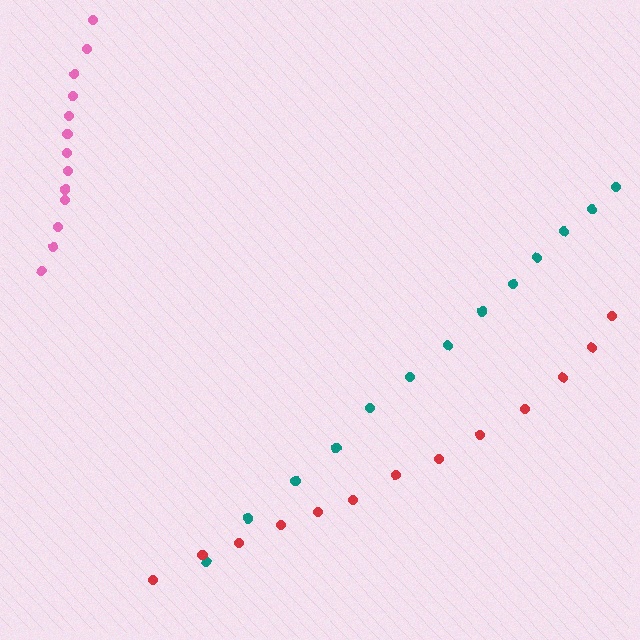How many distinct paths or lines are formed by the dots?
There are 3 distinct paths.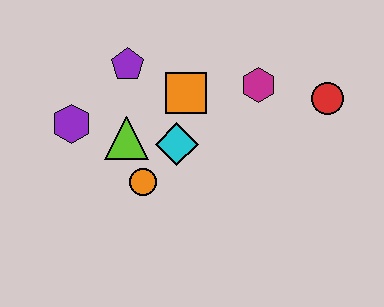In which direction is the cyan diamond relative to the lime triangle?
The cyan diamond is to the right of the lime triangle.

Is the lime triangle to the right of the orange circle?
No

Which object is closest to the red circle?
The magenta hexagon is closest to the red circle.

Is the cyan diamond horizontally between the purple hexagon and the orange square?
Yes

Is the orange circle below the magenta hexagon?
Yes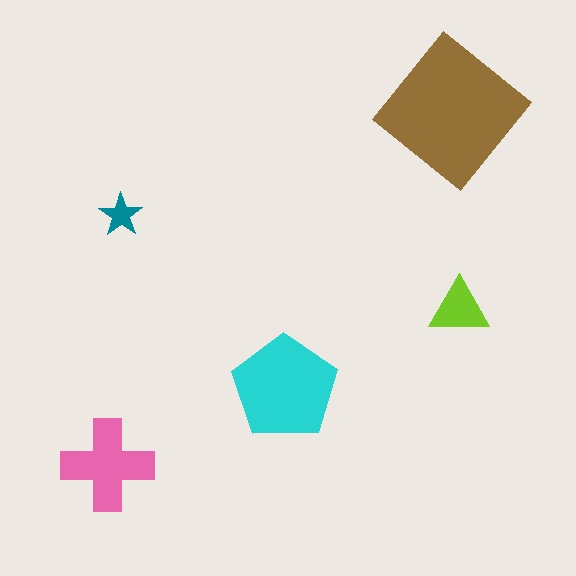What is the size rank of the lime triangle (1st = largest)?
4th.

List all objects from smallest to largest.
The teal star, the lime triangle, the pink cross, the cyan pentagon, the brown diamond.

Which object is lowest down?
The pink cross is bottommost.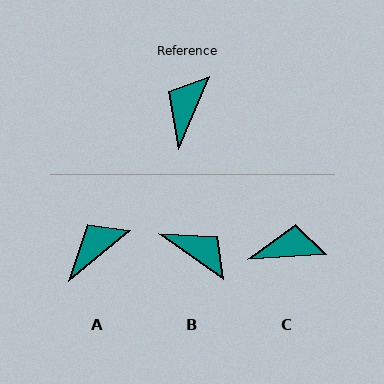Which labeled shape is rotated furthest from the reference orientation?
B, about 102 degrees away.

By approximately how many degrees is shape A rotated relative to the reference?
Approximately 28 degrees clockwise.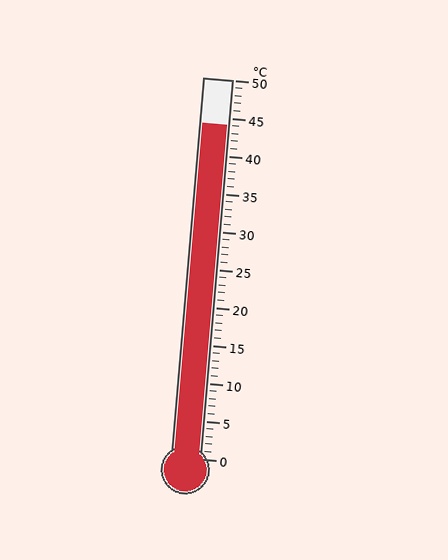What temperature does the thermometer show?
The thermometer shows approximately 44°C.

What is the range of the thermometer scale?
The thermometer scale ranges from 0°C to 50°C.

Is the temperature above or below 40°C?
The temperature is above 40°C.